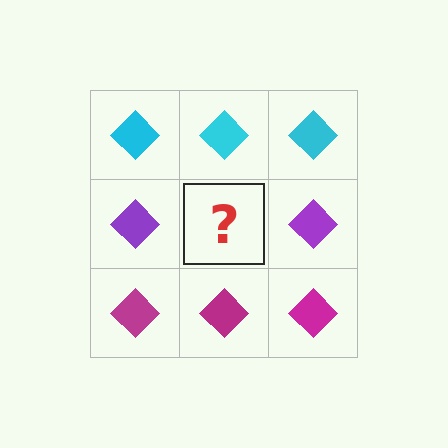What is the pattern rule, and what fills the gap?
The rule is that each row has a consistent color. The gap should be filled with a purple diamond.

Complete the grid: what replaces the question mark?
The question mark should be replaced with a purple diamond.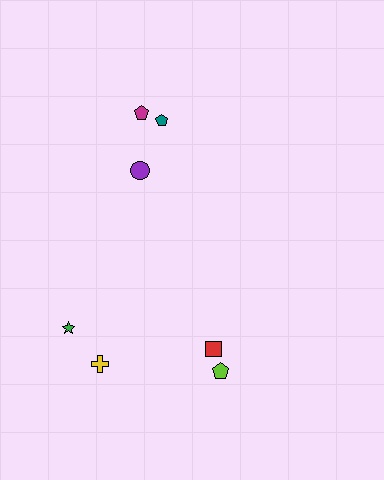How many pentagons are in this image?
There are 3 pentagons.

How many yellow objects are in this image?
There is 1 yellow object.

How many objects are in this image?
There are 7 objects.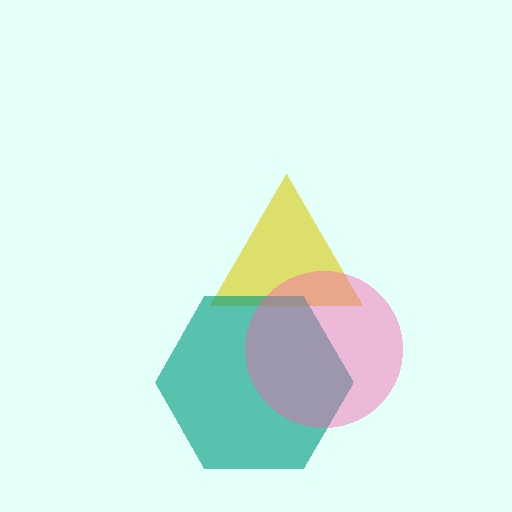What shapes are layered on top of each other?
The layered shapes are: a yellow triangle, a teal hexagon, a pink circle.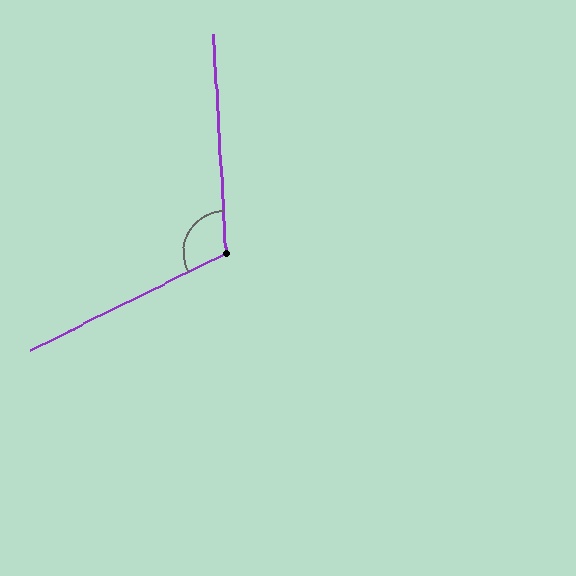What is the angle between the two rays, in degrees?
Approximately 113 degrees.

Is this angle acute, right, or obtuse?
It is obtuse.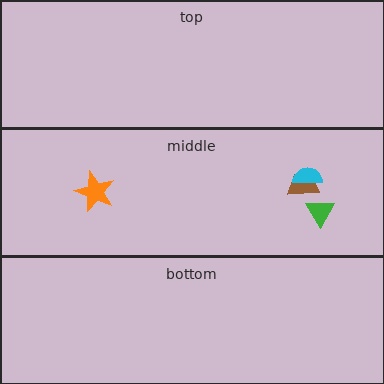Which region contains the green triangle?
The middle region.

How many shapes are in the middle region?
4.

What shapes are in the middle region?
The orange star, the green triangle, the brown trapezoid, the cyan semicircle.